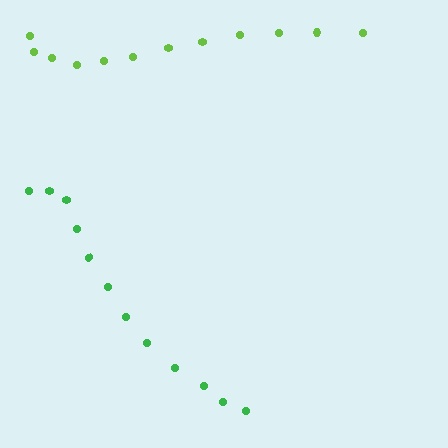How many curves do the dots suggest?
There are 2 distinct paths.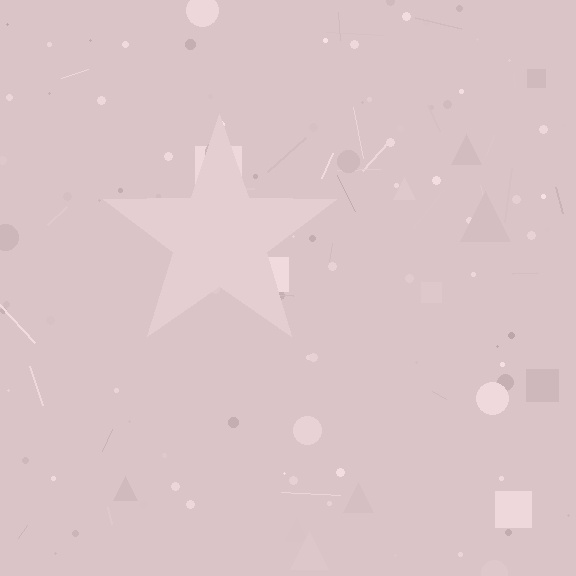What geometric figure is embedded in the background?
A star is embedded in the background.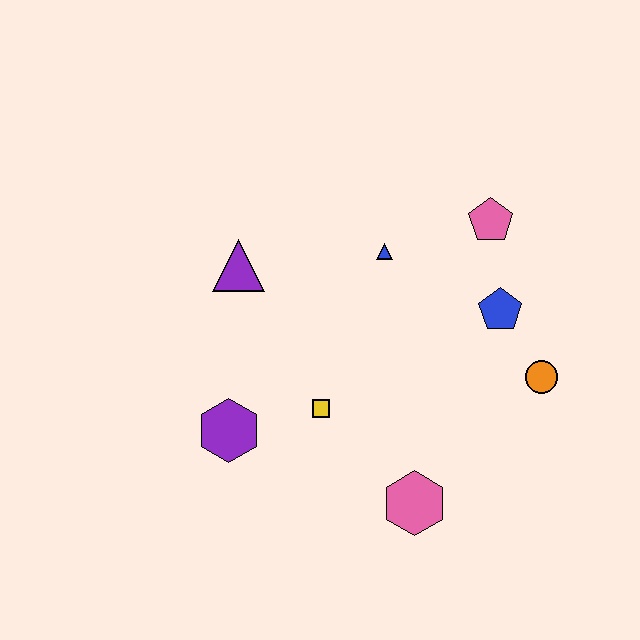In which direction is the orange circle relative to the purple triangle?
The orange circle is to the right of the purple triangle.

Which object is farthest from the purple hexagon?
The pink pentagon is farthest from the purple hexagon.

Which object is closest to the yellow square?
The purple hexagon is closest to the yellow square.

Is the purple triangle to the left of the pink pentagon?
Yes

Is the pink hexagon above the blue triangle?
No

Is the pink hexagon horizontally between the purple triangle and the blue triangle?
No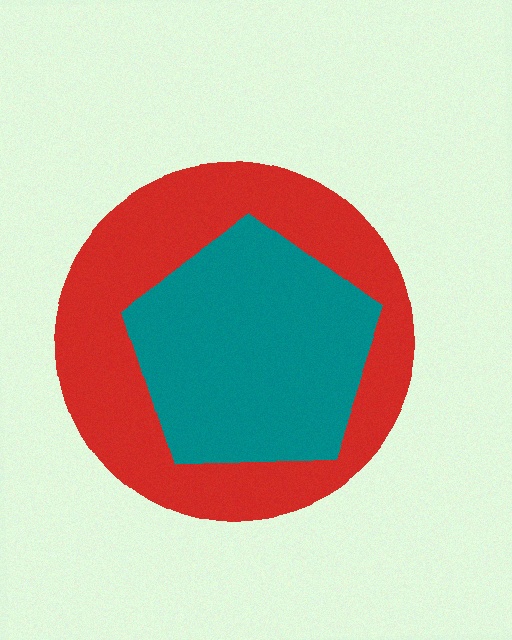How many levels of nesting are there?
2.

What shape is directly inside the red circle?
The teal pentagon.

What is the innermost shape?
The teal pentagon.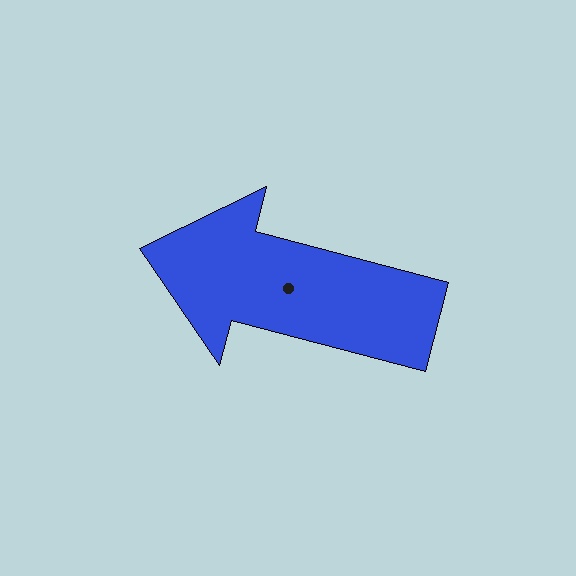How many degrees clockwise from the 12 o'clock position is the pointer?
Approximately 285 degrees.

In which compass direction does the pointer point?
West.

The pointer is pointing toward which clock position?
Roughly 9 o'clock.